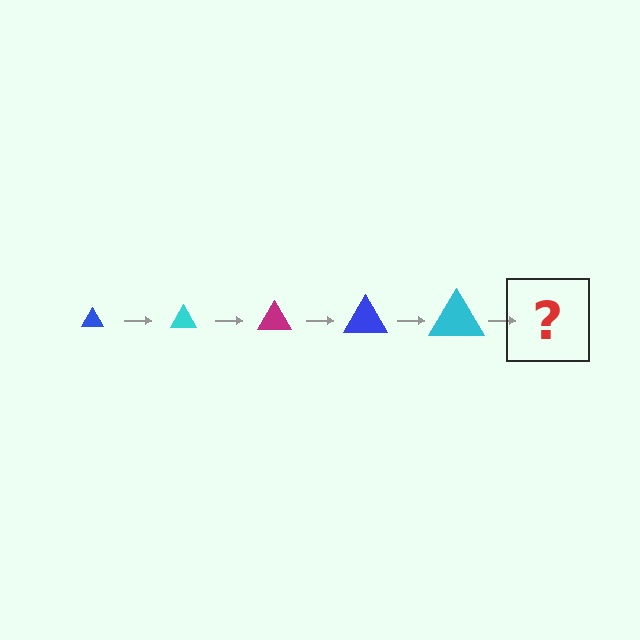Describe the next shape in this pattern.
It should be a magenta triangle, larger than the previous one.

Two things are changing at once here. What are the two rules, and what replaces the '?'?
The two rules are that the triangle grows larger each step and the color cycles through blue, cyan, and magenta. The '?' should be a magenta triangle, larger than the previous one.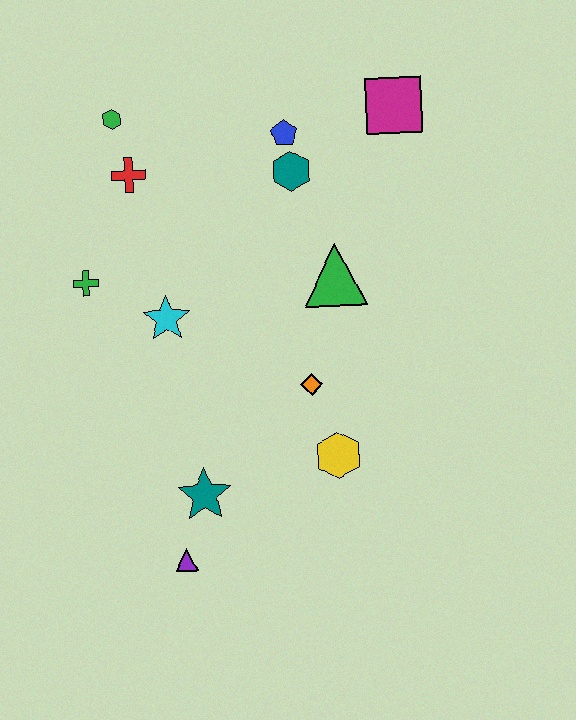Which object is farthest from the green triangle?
The purple triangle is farthest from the green triangle.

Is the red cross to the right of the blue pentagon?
No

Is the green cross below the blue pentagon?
Yes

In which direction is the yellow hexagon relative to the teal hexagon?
The yellow hexagon is below the teal hexagon.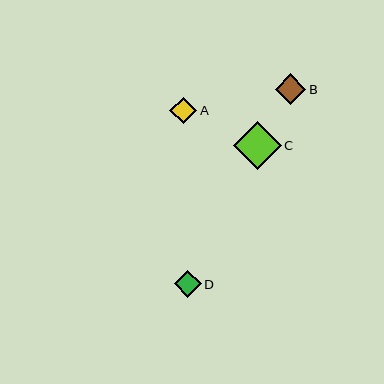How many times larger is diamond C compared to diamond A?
Diamond C is approximately 1.8 times the size of diamond A.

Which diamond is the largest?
Diamond C is the largest with a size of approximately 48 pixels.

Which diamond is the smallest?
Diamond A is the smallest with a size of approximately 27 pixels.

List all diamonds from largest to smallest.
From largest to smallest: C, B, D, A.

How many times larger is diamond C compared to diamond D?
Diamond C is approximately 1.8 times the size of diamond D.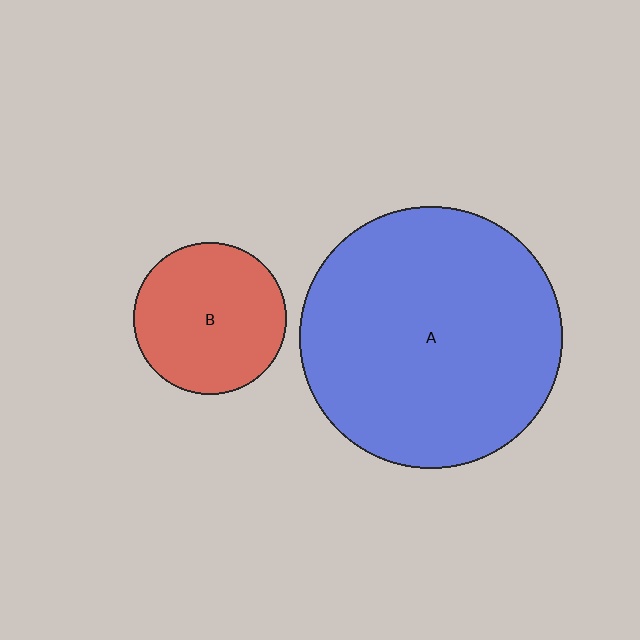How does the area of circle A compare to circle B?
Approximately 3.0 times.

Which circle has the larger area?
Circle A (blue).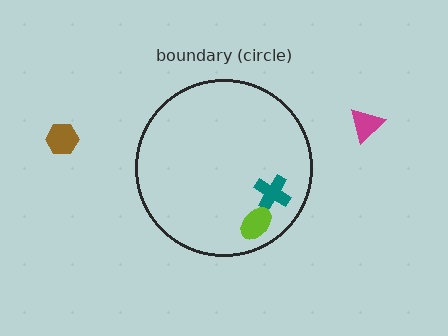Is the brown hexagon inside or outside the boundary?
Outside.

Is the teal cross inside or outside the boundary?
Inside.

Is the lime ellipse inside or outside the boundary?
Inside.